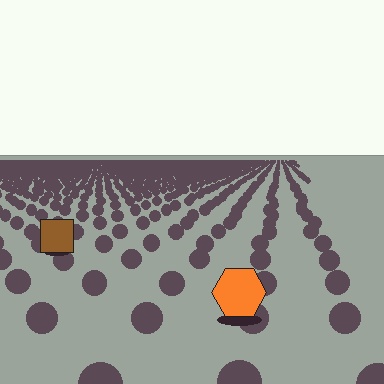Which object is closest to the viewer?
The orange hexagon is closest. The texture marks near it are larger and more spread out.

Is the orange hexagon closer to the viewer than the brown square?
Yes. The orange hexagon is closer — you can tell from the texture gradient: the ground texture is coarser near it.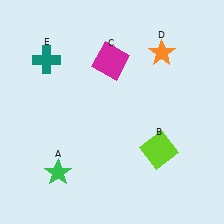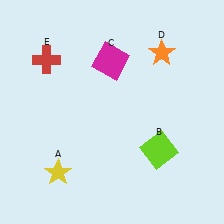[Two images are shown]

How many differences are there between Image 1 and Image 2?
There are 2 differences between the two images.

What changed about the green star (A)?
In Image 1, A is green. In Image 2, it changed to yellow.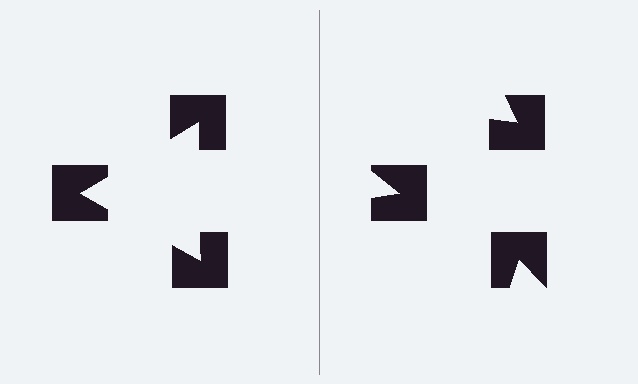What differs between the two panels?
The notched squares are positioned identically on both sides; only the wedge orientations differ. On the left they align to a triangle; on the right they are misaligned.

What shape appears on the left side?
An illusory triangle.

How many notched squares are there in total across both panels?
6 — 3 on each side.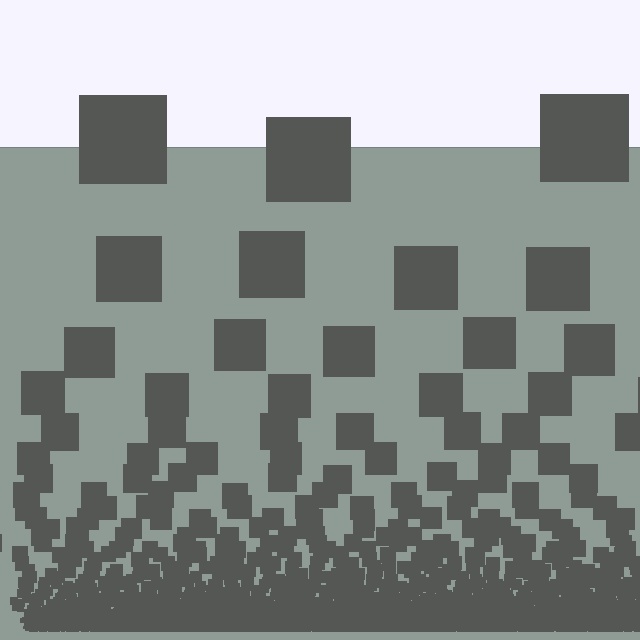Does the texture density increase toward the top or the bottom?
Density increases toward the bottom.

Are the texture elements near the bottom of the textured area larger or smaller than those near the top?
Smaller. The gradient is inverted — elements near the bottom are smaller and denser.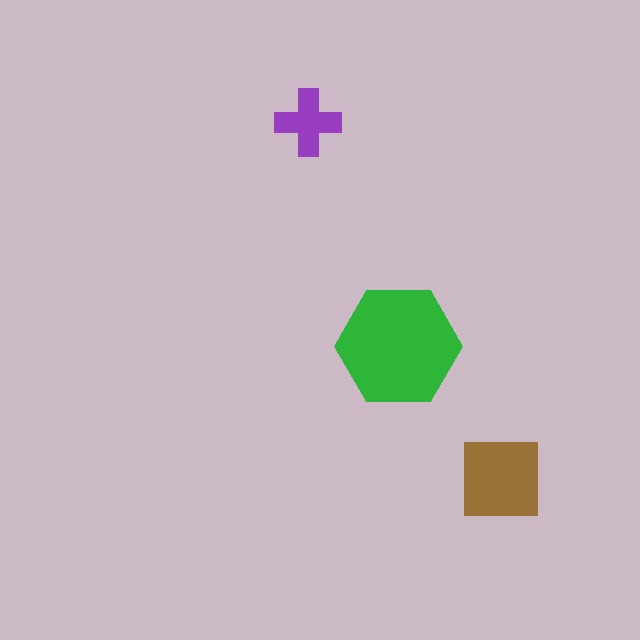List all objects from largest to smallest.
The green hexagon, the brown square, the purple cross.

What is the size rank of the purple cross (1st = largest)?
3rd.